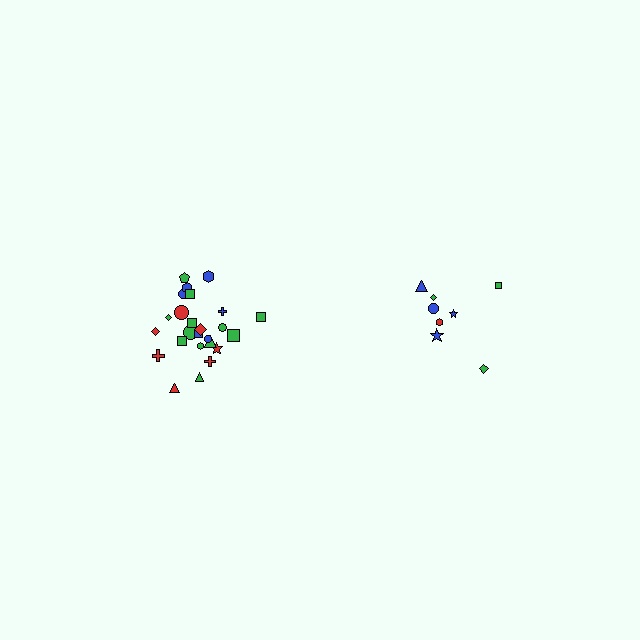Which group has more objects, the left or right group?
The left group.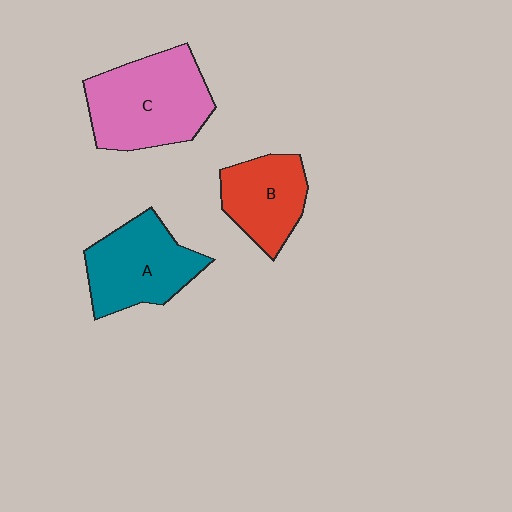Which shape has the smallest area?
Shape B (red).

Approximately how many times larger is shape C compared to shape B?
Approximately 1.5 times.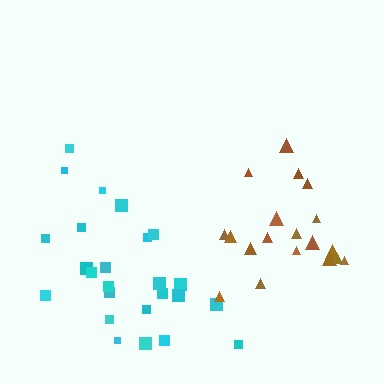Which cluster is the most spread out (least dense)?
Cyan.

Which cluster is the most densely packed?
Brown.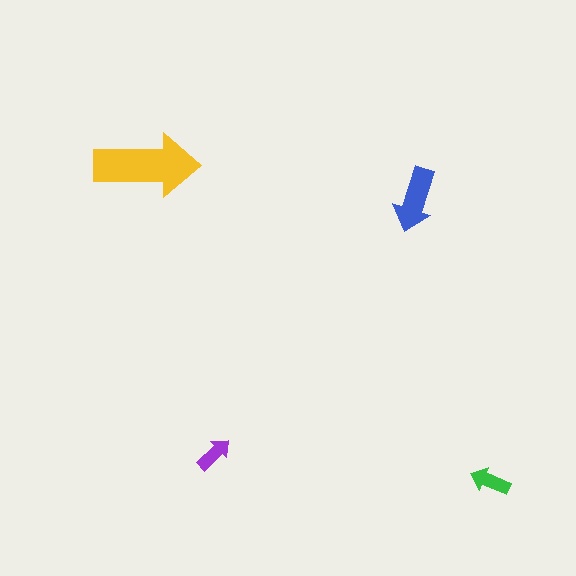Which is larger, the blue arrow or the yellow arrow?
The yellow one.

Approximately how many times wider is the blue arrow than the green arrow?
About 1.5 times wider.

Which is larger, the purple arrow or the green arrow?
The green one.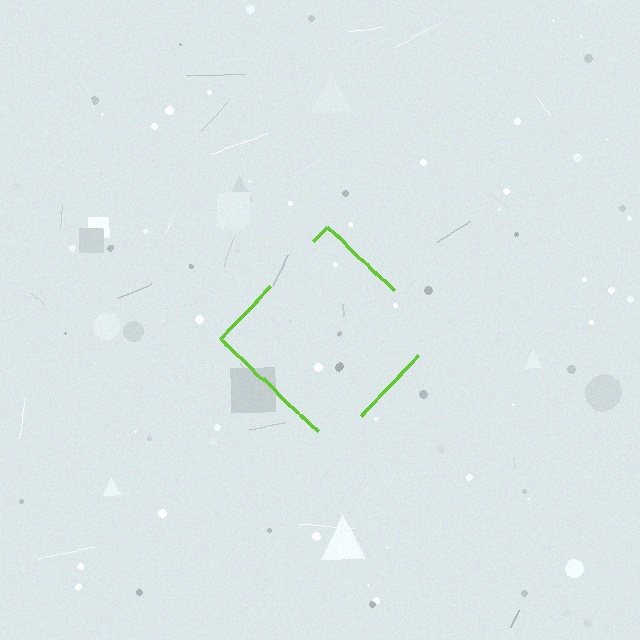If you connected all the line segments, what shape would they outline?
They would outline a diamond.